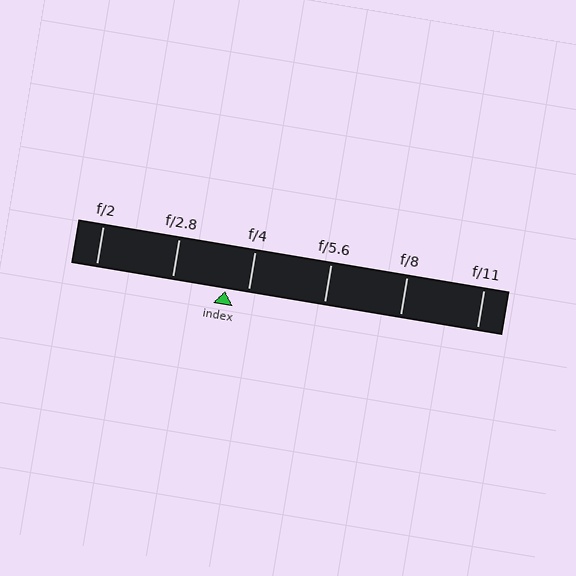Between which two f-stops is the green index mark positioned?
The index mark is between f/2.8 and f/4.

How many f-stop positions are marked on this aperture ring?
There are 6 f-stop positions marked.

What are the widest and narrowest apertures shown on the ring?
The widest aperture shown is f/2 and the narrowest is f/11.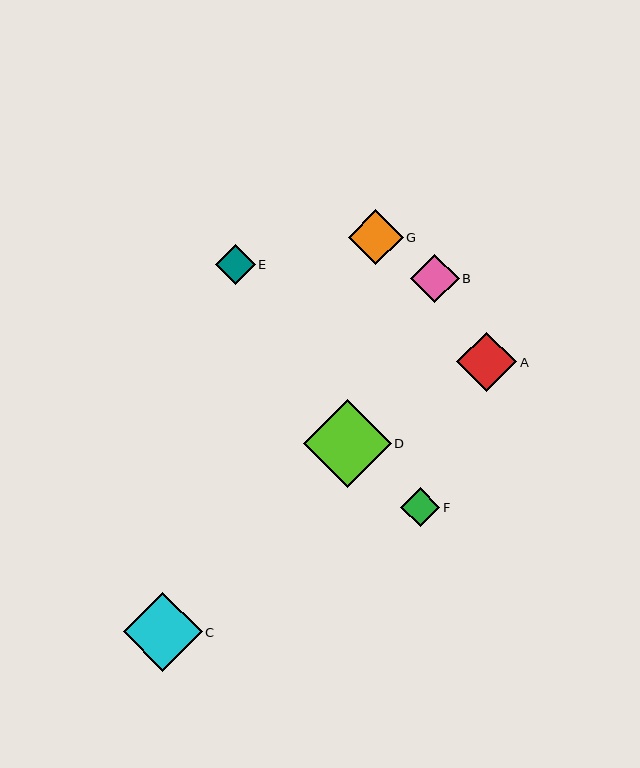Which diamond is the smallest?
Diamond F is the smallest with a size of approximately 39 pixels.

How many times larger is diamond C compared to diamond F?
Diamond C is approximately 2.0 times the size of diamond F.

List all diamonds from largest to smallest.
From largest to smallest: D, C, A, G, B, E, F.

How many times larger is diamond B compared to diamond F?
Diamond B is approximately 1.3 times the size of diamond F.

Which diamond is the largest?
Diamond D is the largest with a size of approximately 88 pixels.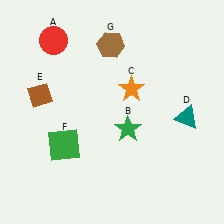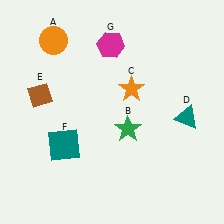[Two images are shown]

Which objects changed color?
A changed from red to orange. F changed from green to teal. G changed from brown to magenta.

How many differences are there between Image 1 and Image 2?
There are 3 differences between the two images.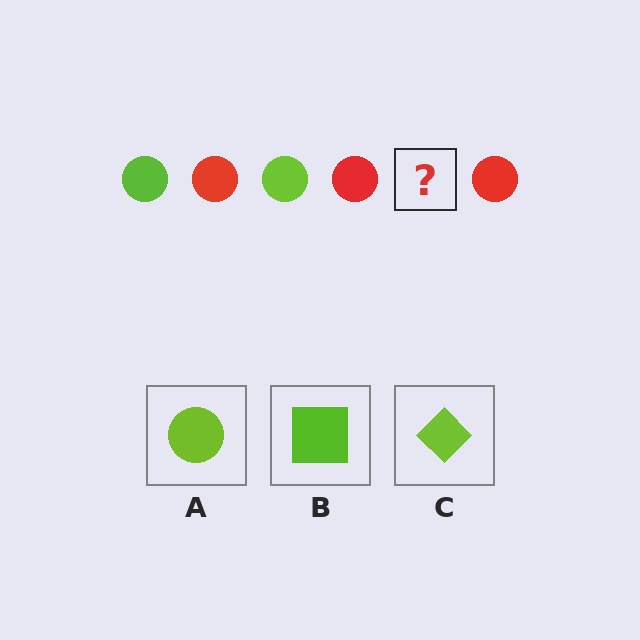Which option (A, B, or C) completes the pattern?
A.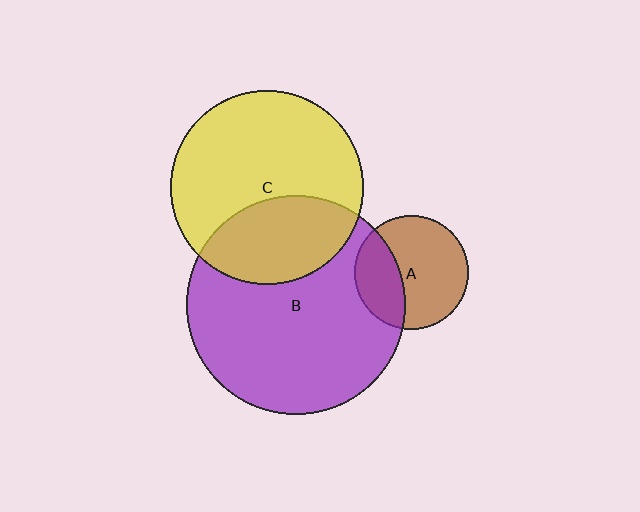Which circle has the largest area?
Circle B (purple).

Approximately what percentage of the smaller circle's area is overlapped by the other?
Approximately 35%.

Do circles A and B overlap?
Yes.